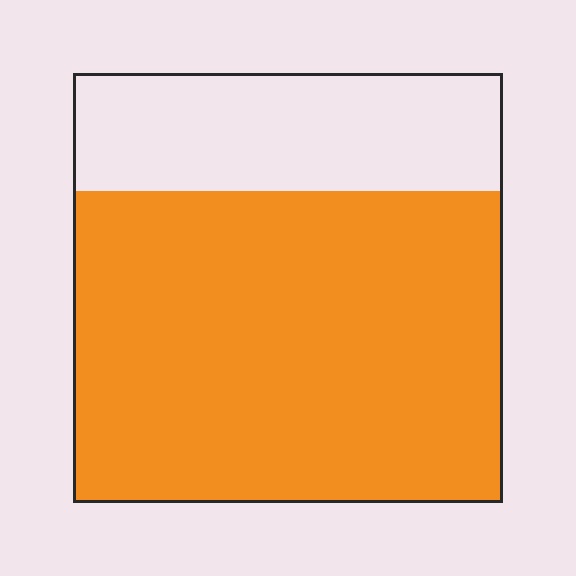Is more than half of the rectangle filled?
Yes.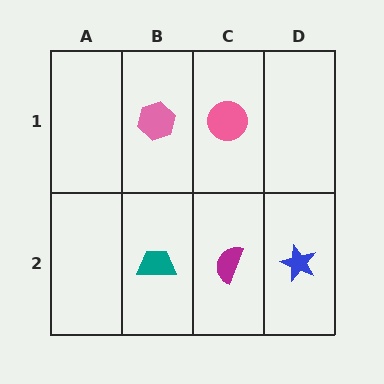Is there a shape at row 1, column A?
No, that cell is empty.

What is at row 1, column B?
A pink hexagon.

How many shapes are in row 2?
3 shapes.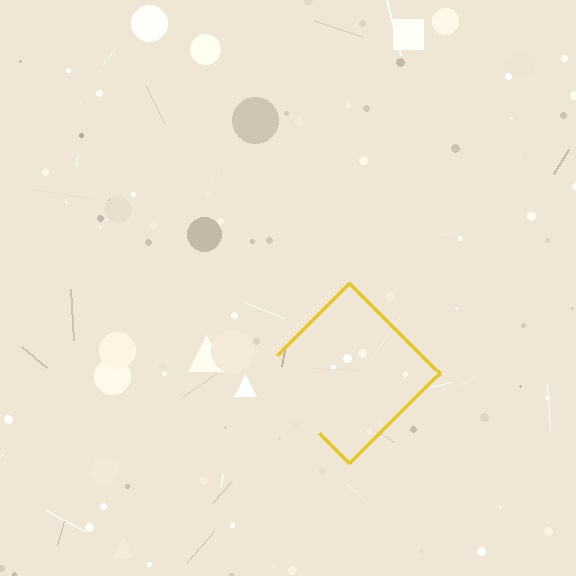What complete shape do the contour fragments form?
The contour fragments form a diamond.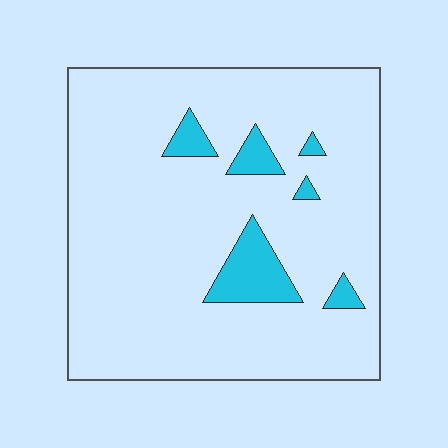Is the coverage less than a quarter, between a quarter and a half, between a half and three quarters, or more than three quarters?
Less than a quarter.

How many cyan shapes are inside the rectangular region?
6.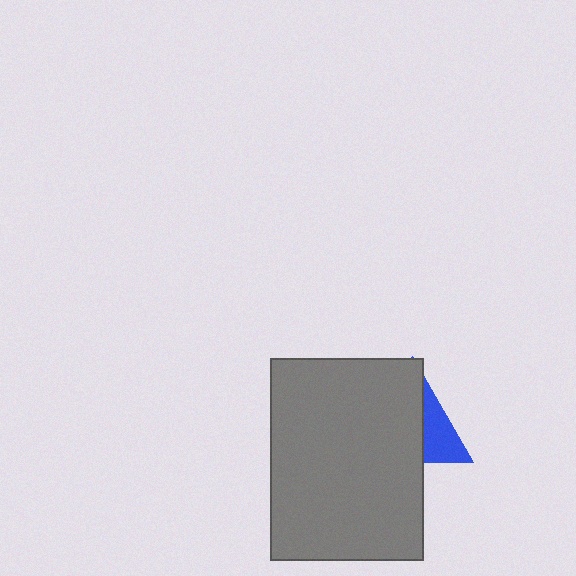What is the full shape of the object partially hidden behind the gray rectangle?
The partially hidden object is a blue triangle.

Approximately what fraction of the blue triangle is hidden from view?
Roughly 66% of the blue triangle is hidden behind the gray rectangle.